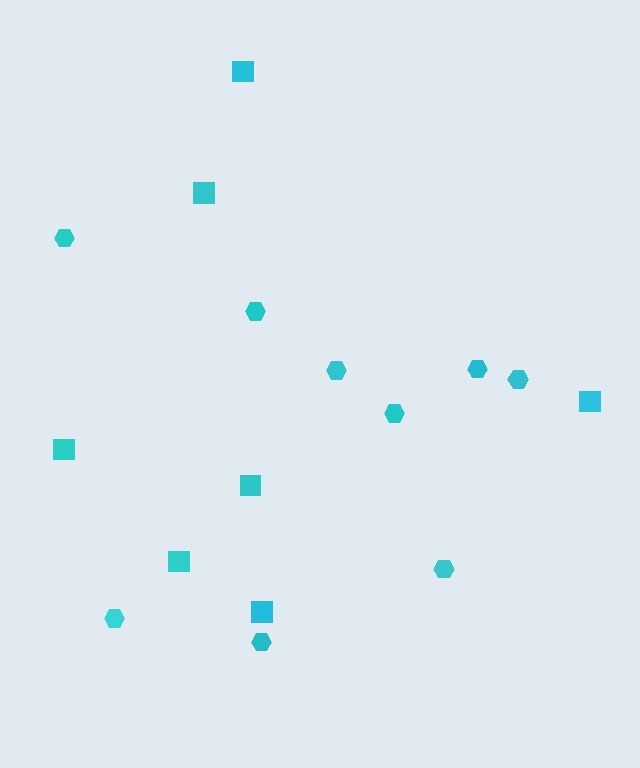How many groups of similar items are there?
There are 2 groups: one group of squares (7) and one group of hexagons (9).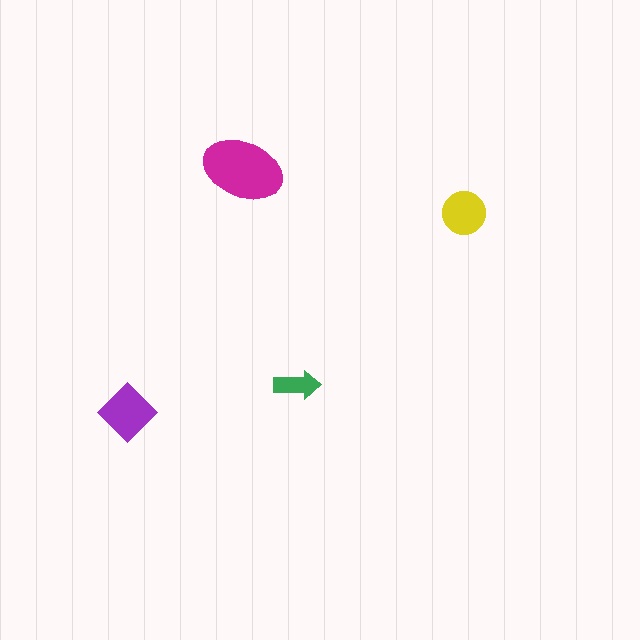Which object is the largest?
The magenta ellipse.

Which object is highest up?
The magenta ellipse is topmost.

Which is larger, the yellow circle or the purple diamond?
The purple diamond.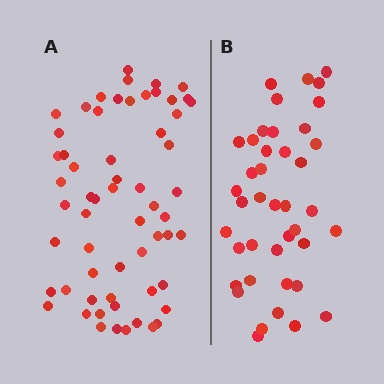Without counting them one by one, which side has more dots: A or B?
Region A (the left region) has more dots.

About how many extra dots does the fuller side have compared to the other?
Region A has approximately 20 more dots than region B.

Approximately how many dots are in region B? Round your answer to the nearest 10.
About 40 dots. (The exact count is 41, which rounds to 40.)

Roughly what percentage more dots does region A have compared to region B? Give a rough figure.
About 45% more.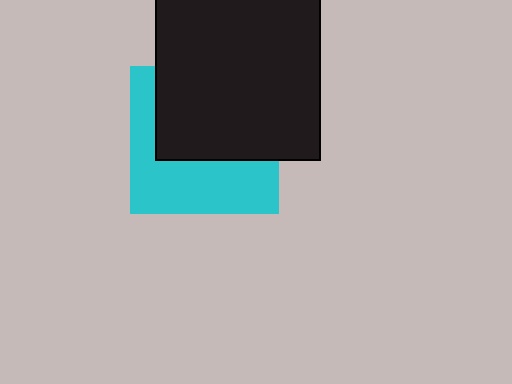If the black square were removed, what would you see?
You would see the complete cyan square.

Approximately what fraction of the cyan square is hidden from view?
Roughly 54% of the cyan square is hidden behind the black square.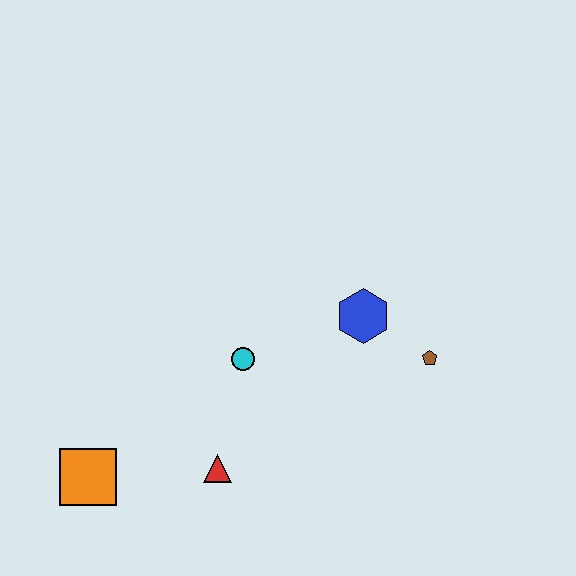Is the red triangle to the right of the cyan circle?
No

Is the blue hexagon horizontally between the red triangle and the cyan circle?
No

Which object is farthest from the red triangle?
The brown pentagon is farthest from the red triangle.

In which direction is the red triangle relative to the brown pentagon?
The red triangle is to the left of the brown pentagon.